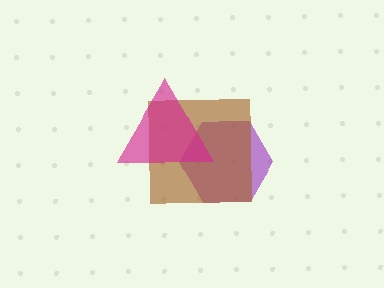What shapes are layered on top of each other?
The layered shapes are: a purple hexagon, a brown square, a magenta triangle.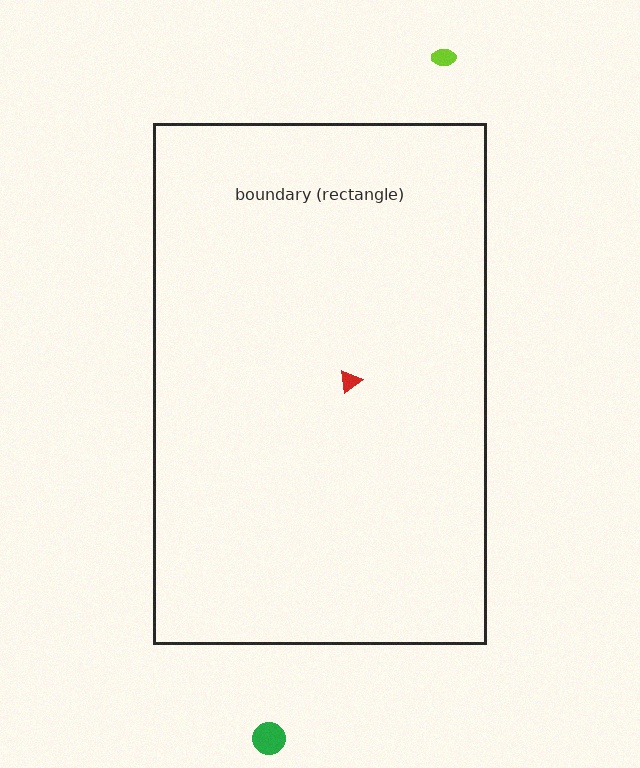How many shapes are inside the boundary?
1 inside, 2 outside.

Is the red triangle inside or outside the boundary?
Inside.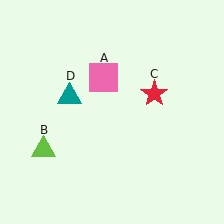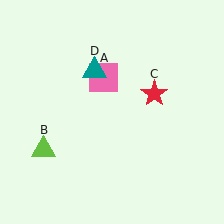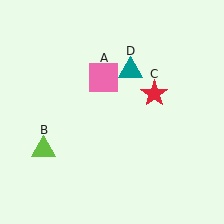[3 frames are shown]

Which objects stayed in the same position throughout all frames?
Pink square (object A) and lime triangle (object B) and red star (object C) remained stationary.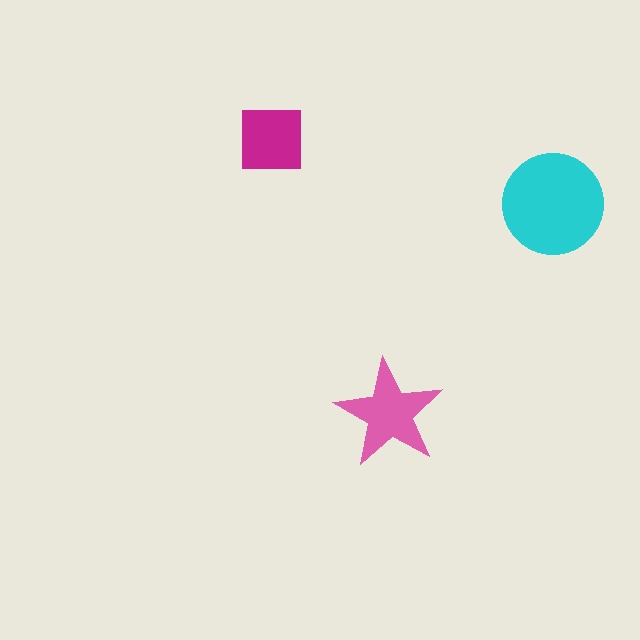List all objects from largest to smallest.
The cyan circle, the pink star, the magenta square.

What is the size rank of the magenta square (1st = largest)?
3rd.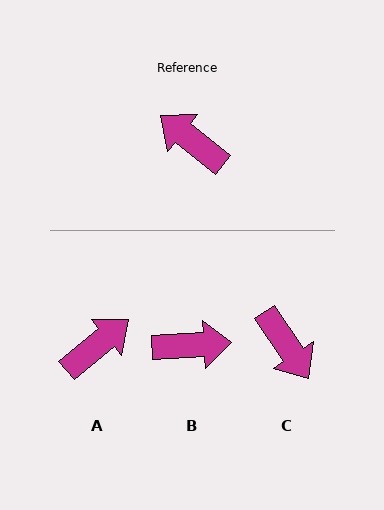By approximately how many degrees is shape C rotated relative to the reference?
Approximately 162 degrees counter-clockwise.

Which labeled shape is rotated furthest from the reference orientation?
C, about 162 degrees away.